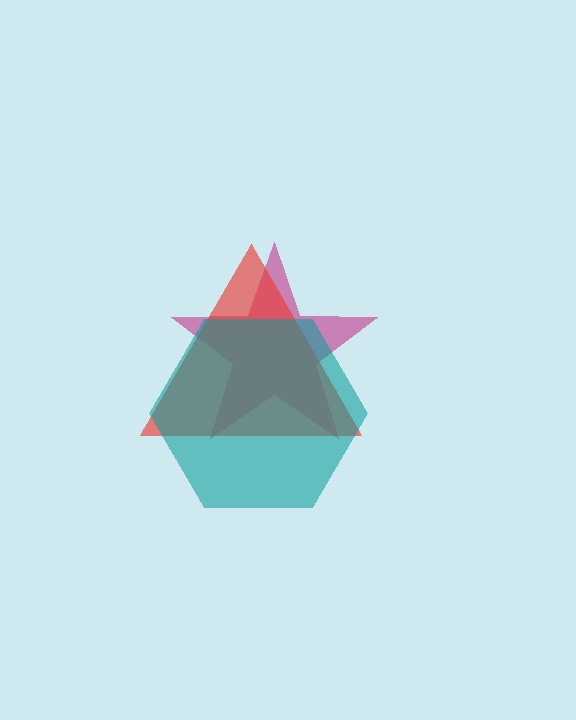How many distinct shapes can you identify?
There are 3 distinct shapes: a magenta star, a red triangle, a teal hexagon.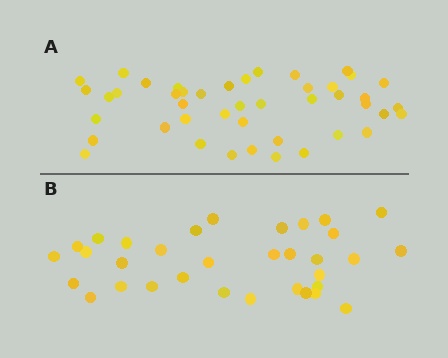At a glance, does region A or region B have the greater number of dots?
Region A (the top region) has more dots.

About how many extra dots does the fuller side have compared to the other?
Region A has roughly 12 or so more dots than region B.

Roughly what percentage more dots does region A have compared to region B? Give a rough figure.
About 35% more.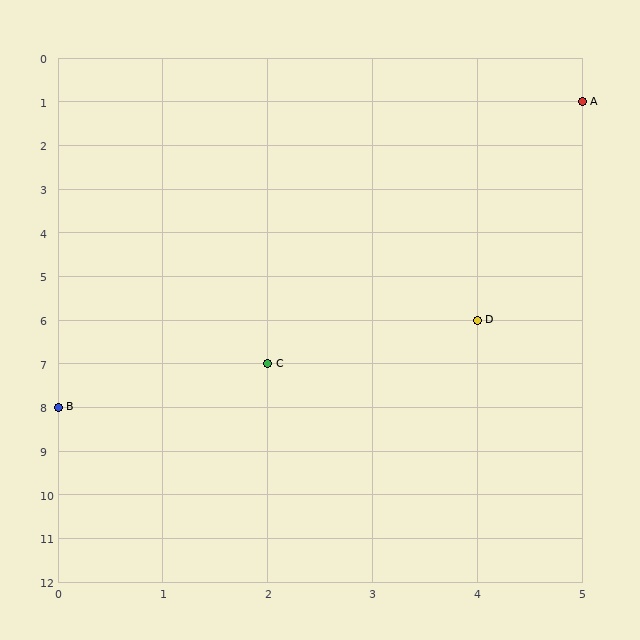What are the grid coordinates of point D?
Point D is at grid coordinates (4, 6).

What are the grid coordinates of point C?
Point C is at grid coordinates (2, 7).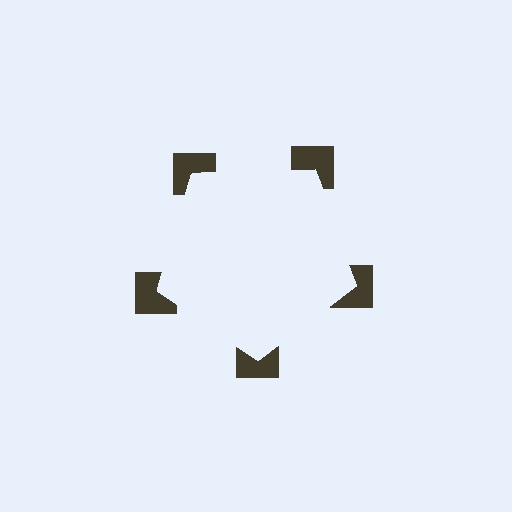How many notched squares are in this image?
There are 5 — one at each vertex of the illusory pentagon.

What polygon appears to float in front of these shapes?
An illusory pentagon — its edges are inferred from the aligned wedge cuts in the notched squares, not physically drawn.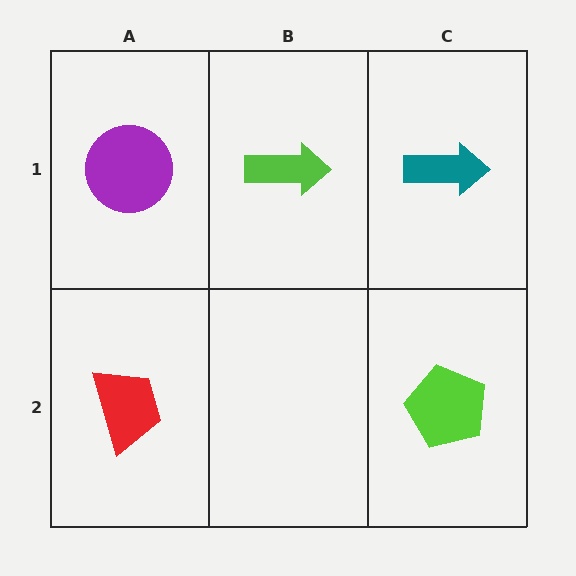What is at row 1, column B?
A lime arrow.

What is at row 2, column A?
A red trapezoid.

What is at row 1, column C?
A teal arrow.